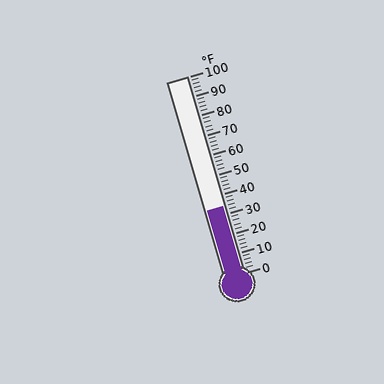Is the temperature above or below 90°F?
The temperature is below 90°F.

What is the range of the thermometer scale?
The thermometer scale ranges from 0°F to 100°F.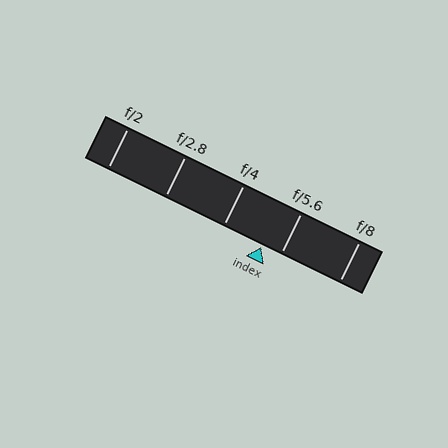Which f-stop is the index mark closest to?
The index mark is closest to f/5.6.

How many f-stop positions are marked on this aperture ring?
There are 5 f-stop positions marked.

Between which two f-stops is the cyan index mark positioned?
The index mark is between f/4 and f/5.6.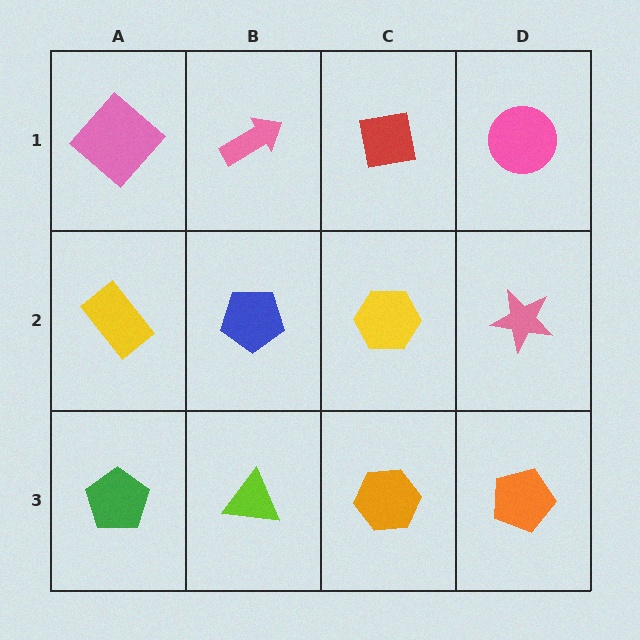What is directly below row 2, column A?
A green pentagon.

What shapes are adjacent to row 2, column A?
A pink diamond (row 1, column A), a green pentagon (row 3, column A), a blue pentagon (row 2, column B).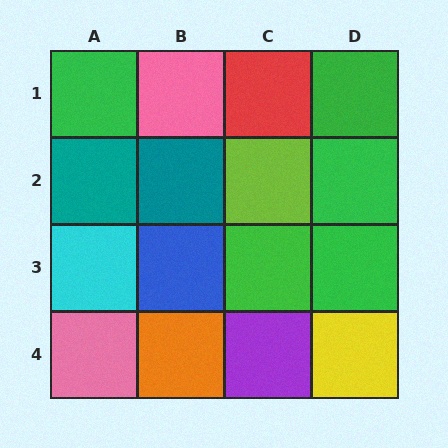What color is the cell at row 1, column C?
Red.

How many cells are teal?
2 cells are teal.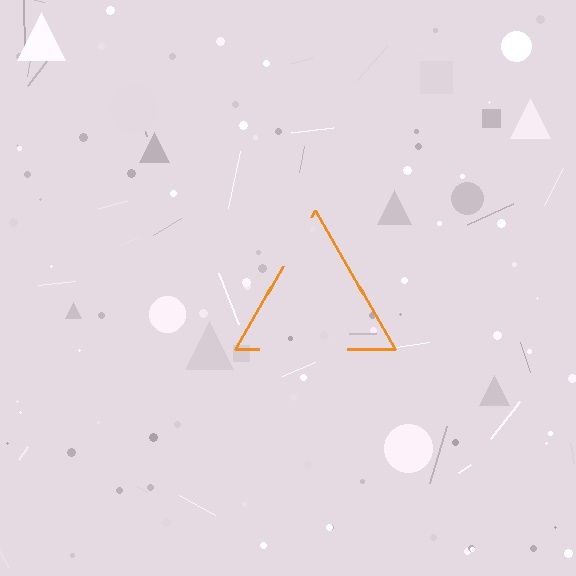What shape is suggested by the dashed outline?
The dashed outline suggests a triangle.